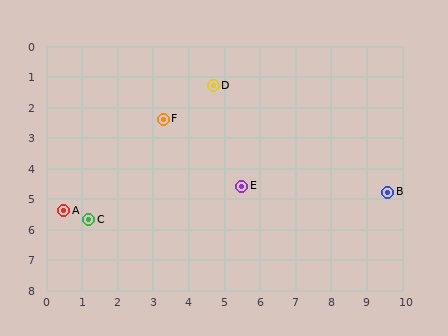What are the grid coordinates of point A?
Point A is at approximately (0.5, 5.4).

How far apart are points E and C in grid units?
Points E and C are about 4.4 grid units apart.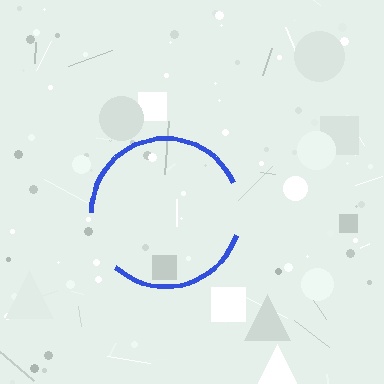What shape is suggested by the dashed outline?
The dashed outline suggests a circle.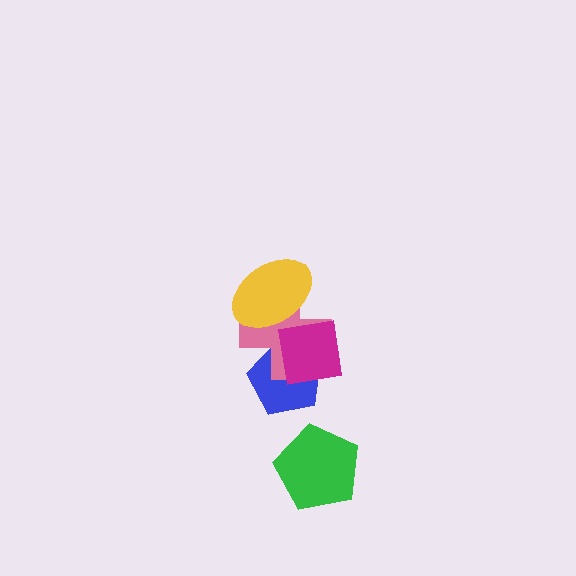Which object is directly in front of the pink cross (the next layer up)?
The magenta square is directly in front of the pink cross.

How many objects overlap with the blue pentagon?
2 objects overlap with the blue pentagon.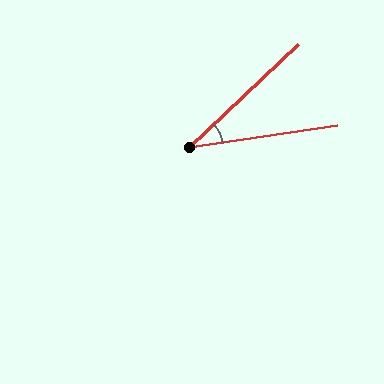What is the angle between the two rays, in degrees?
Approximately 35 degrees.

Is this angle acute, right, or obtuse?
It is acute.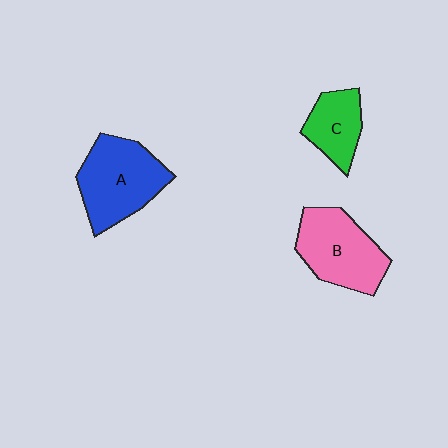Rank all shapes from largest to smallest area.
From largest to smallest: A (blue), B (pink), C (green).